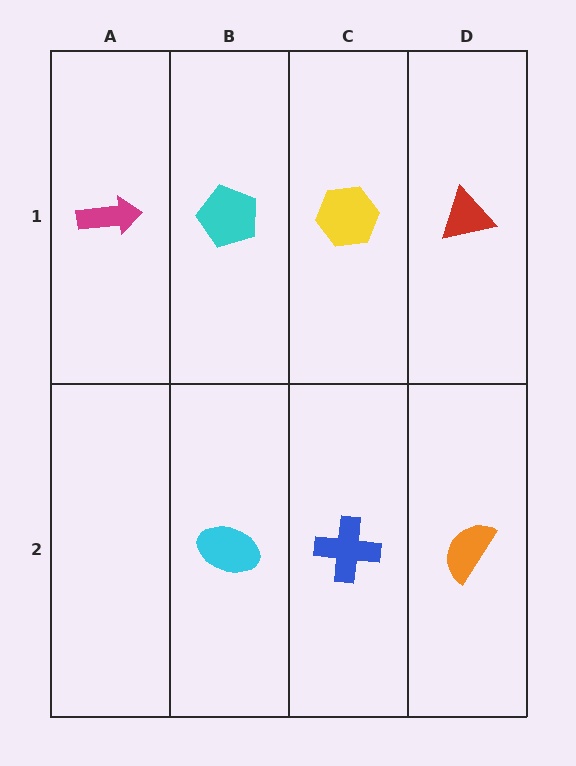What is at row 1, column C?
A yellow hexagon.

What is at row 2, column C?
A blue cross.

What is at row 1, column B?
A cyan pentagon.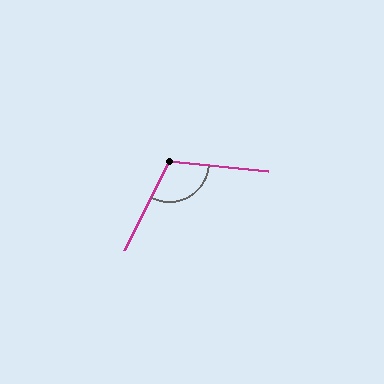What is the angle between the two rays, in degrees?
Approximately 111 degrees.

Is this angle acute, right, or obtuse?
It is obtuse.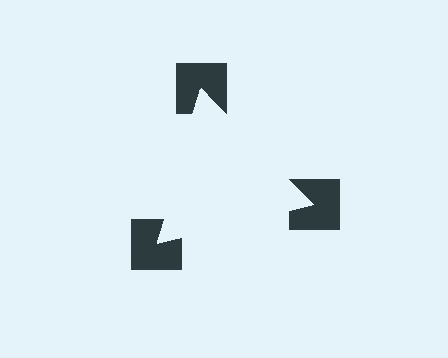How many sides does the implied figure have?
3 sides.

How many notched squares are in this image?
There are 3 — one at each vertex of the illusory triangle.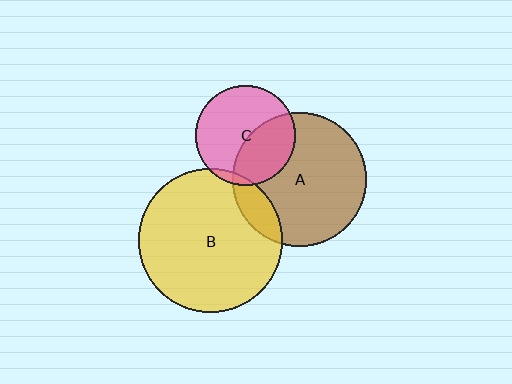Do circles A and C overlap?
Yes.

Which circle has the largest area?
Circle B (yellow).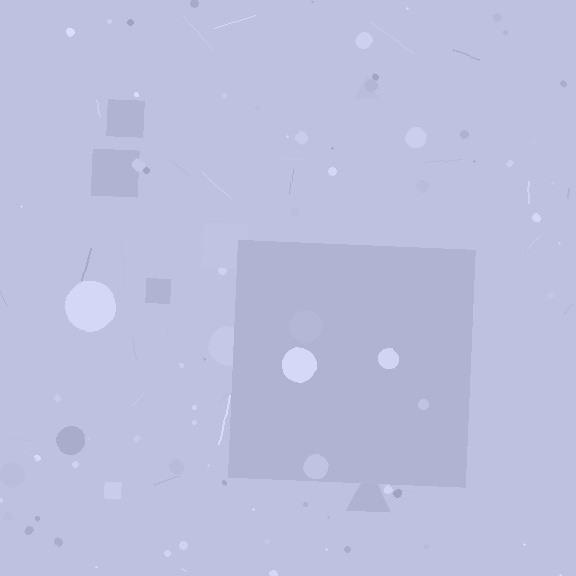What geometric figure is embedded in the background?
A square is embedded in the background.